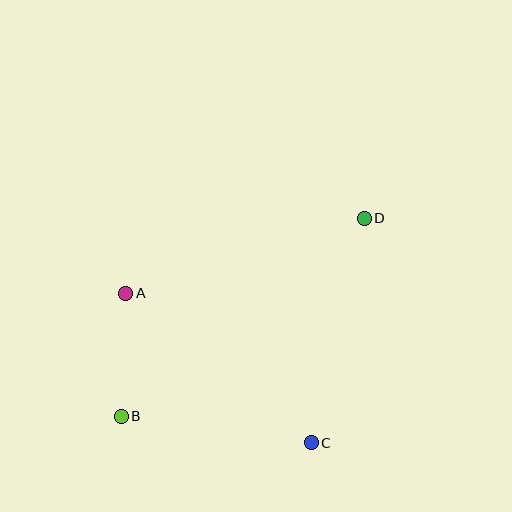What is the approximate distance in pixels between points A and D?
The distance between A and D is approximately 250 pixels.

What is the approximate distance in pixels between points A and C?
The distance between A and C is approximately 238 pixels.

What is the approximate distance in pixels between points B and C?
The distance between B and C is approximately 192 pixels.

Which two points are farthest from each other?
Points B and D are farthest from each other.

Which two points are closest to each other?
Points A and B are closest to each other.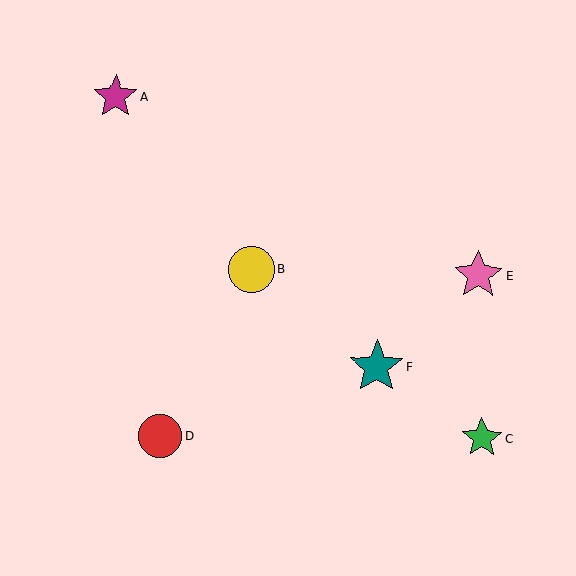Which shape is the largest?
The teal star (labeled F) is the largest.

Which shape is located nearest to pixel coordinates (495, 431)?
The green star (labeled C) at (482, 438) is nearest to that location.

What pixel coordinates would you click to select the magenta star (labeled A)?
Click at (115, 96) to select the magenta star A.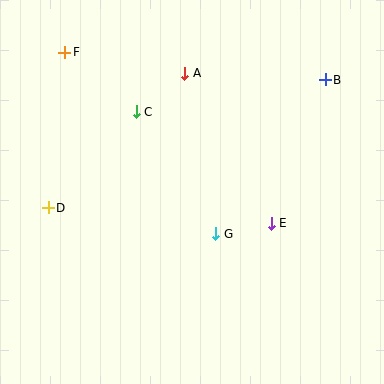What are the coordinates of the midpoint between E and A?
The midpoint between E and A is at (228, 148).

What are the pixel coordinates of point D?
Point D is at (48, 208).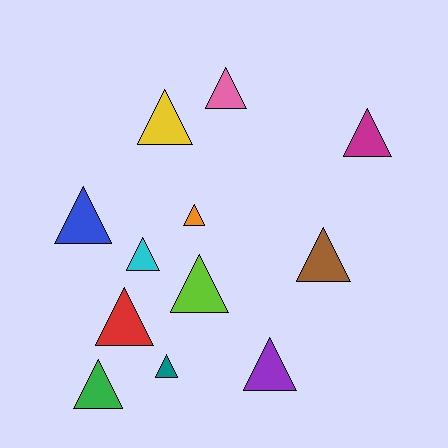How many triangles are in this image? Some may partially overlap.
There are 12 triangles.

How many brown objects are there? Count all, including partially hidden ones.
There is 1 brown object.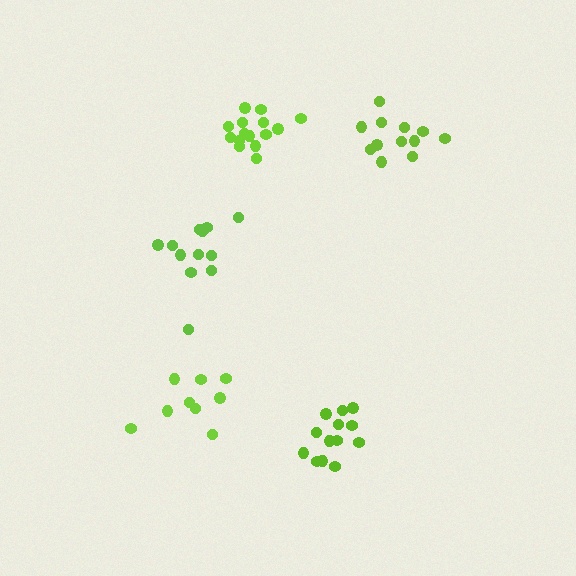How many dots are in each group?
Group 1: 9 dots, Group 2: 13 dots, Group 3: 12 dots, Group 4: 15 dots, Group 5: 12 dots (61 total).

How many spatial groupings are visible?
There are 5 spatial groupings.